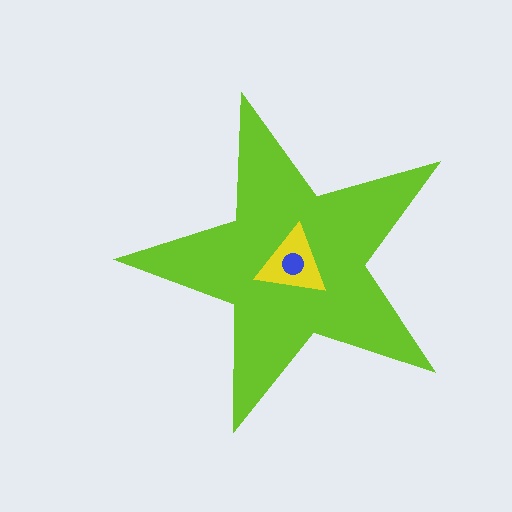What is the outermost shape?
The lime star.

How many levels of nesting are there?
3.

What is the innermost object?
The blue circle.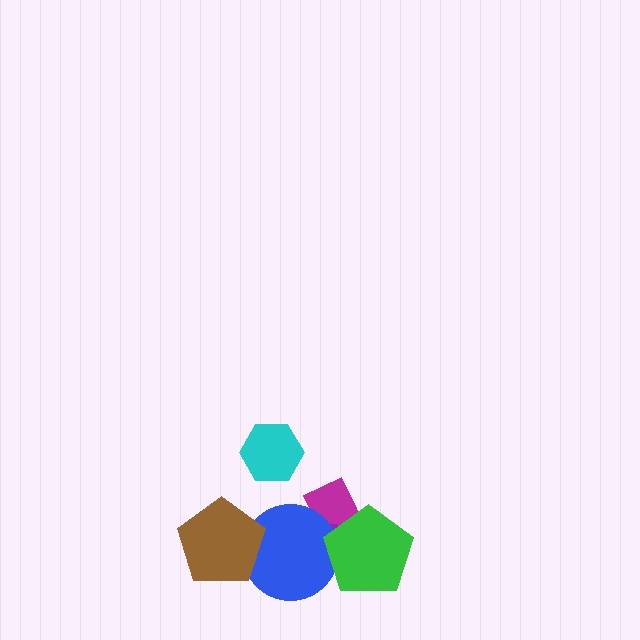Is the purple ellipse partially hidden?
Yes, it is partially covered by another shape.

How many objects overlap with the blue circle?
4 objects overlap with the blue circle.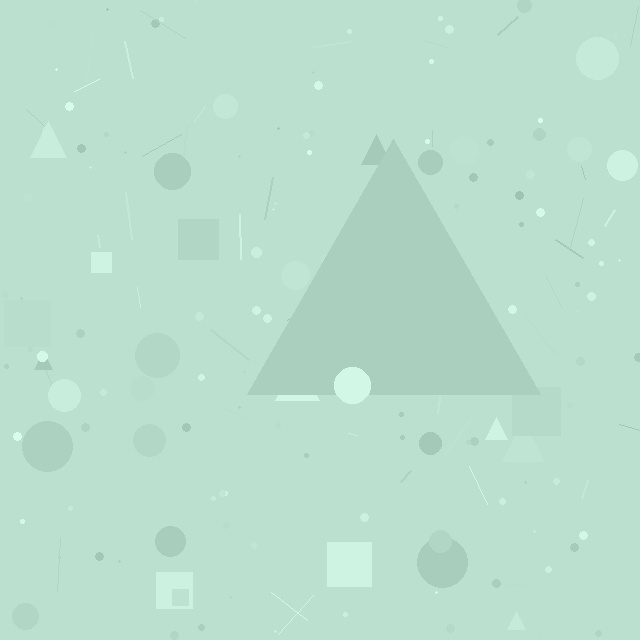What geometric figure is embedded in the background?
A triangle is embedded in the background.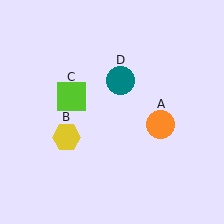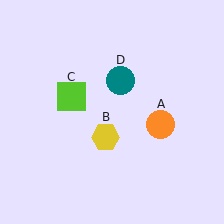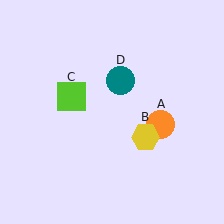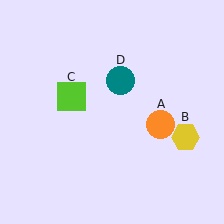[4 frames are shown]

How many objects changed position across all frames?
1 object changed position: yellow hexagon (object B).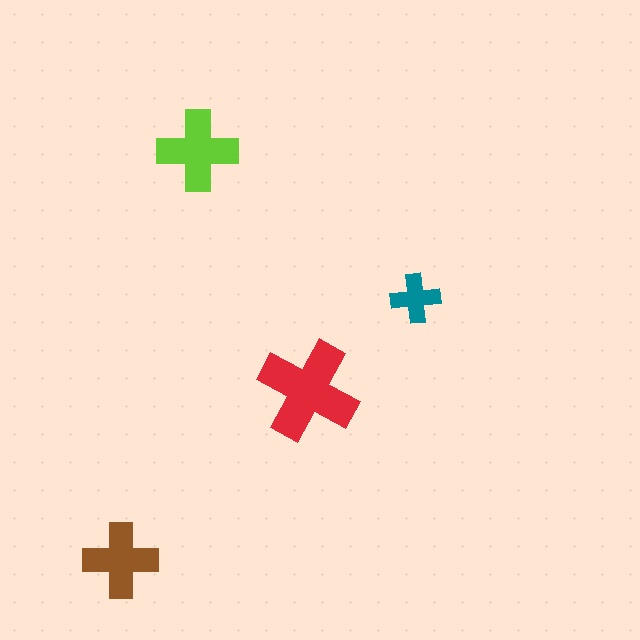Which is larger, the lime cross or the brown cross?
The lime one.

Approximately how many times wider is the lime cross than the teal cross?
About 1.5 times wider.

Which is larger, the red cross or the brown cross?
The red one.